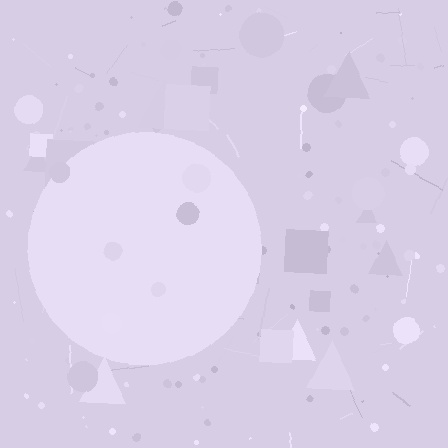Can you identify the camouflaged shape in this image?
The camouflaged shape is a circle.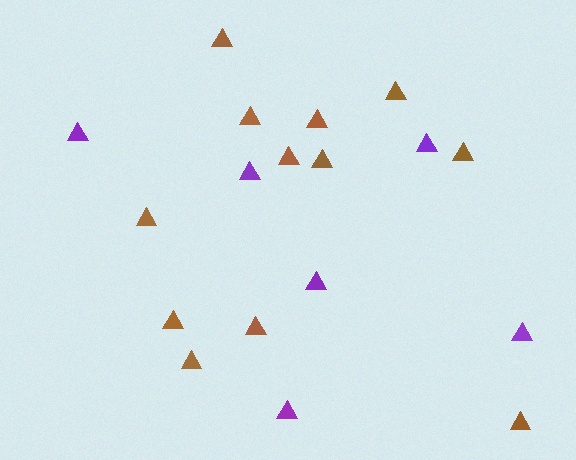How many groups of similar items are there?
There are 2 groups: one group of purple triangles (6) and one group of brown triangles (12).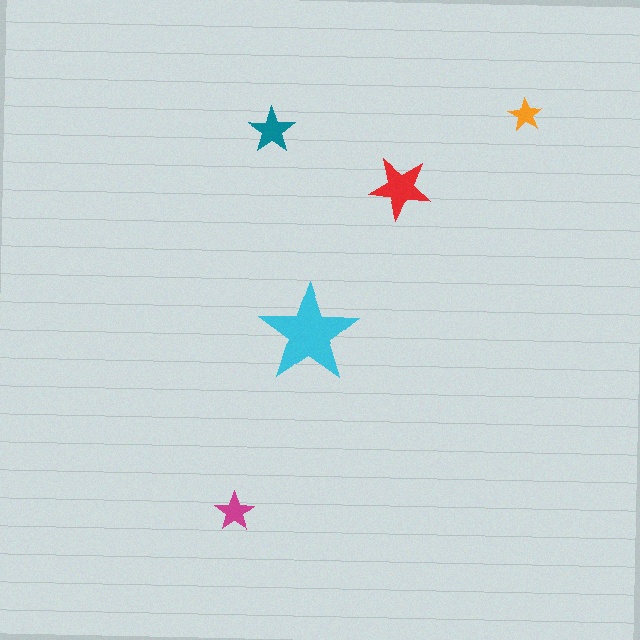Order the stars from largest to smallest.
the cyan one, the red one, the teal one, the magenta one, the orange one.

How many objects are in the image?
There are 5 objects in the image.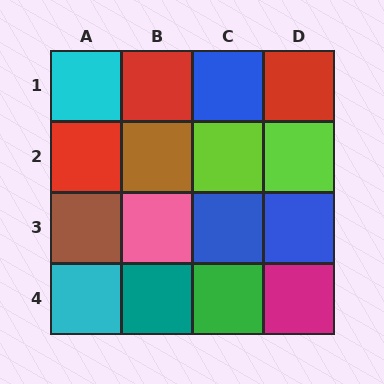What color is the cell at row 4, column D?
Magenta.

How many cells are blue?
3 cells are blue.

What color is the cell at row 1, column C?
Blue.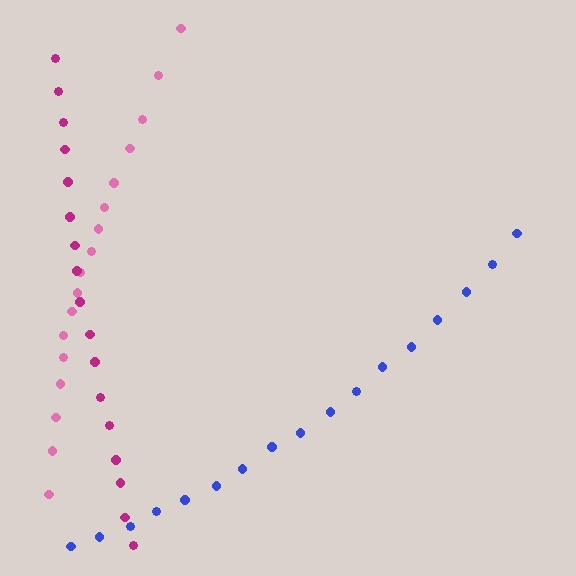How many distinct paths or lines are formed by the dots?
There are 3 distinct paths.